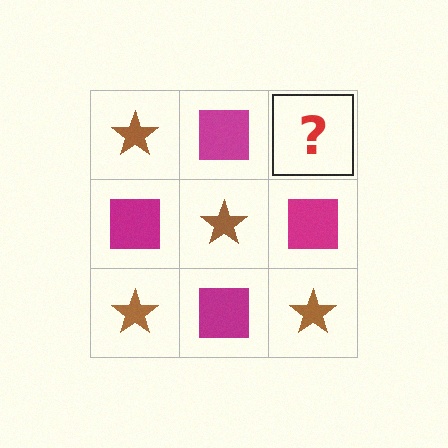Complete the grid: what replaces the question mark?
The question mark should be replaced with a brown star.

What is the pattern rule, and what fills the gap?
The rule is that it alternates brown star and magenta square in a checkerboard pattern. The gap should be filled with a brown star.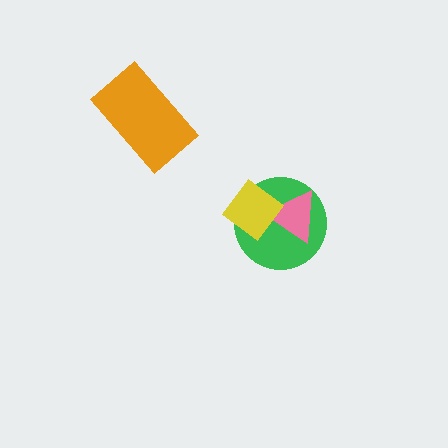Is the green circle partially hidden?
Yes, it is partially covered by another shape.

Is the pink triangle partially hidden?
Yes, it is partially covered by another shape.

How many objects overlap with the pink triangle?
2 objects overlap with the pink triangle.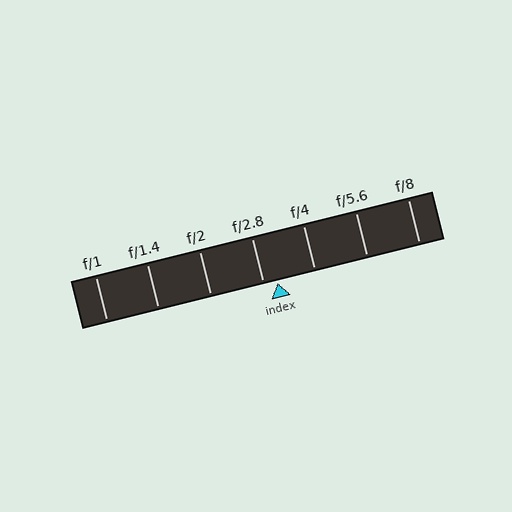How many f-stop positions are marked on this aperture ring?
There are 7 f-stop positions marked.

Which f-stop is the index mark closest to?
The index mark is closest to f/2.8.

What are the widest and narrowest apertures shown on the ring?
The widest aperture shown is f/1 and the narrowest is f/8.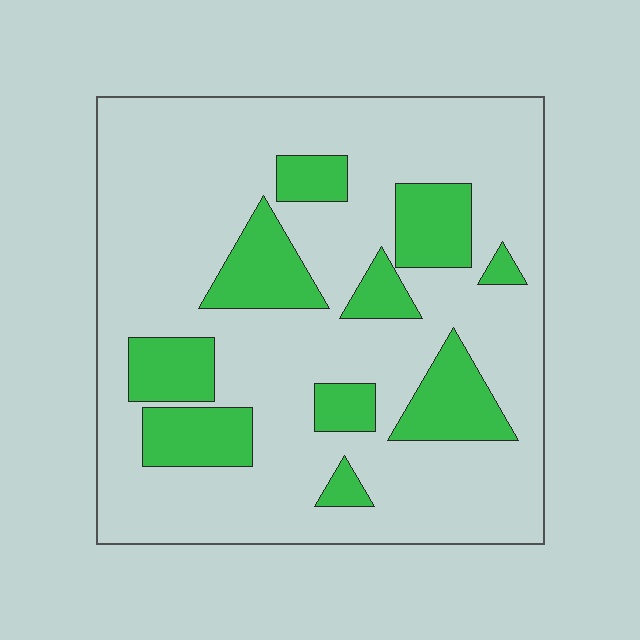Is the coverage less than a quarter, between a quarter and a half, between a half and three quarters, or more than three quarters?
Less than a quarter.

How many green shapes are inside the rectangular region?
10.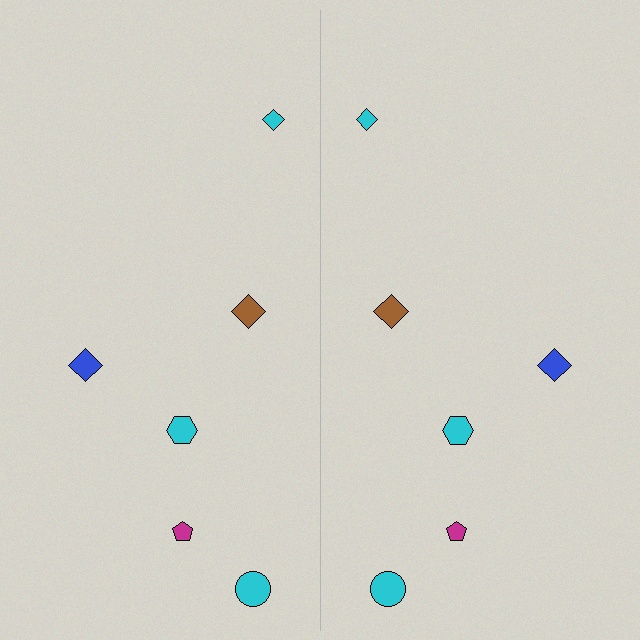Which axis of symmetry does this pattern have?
The pattern has a vertical axis of symmetry running through the center of the image.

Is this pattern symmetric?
Yes, this pattern has bilateral (reflection) symmetry.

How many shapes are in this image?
There are 12 shapes in this image.